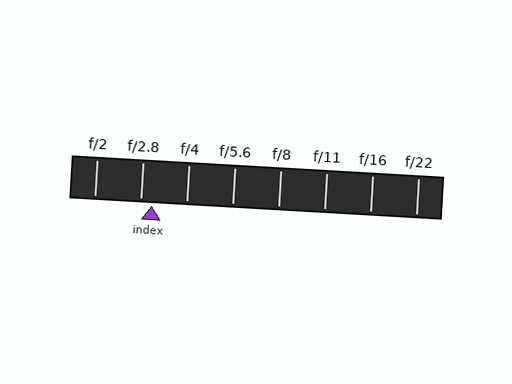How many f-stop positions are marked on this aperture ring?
There are 8 f-stop positions marked.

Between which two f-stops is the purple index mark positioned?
The index mark is between f/2.8 and f/4.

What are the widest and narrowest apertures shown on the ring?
The widest aperture shown is f/2 and the narrowest is f/22.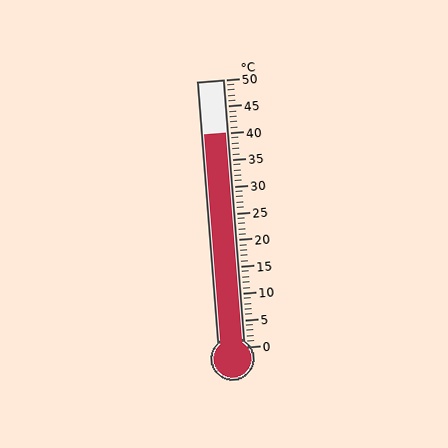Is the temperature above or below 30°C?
The temperature is above 30°C.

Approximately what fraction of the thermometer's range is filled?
The thermometer is filled to approximately 80% of its range.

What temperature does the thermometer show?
The thermometer shows approximately 40°C.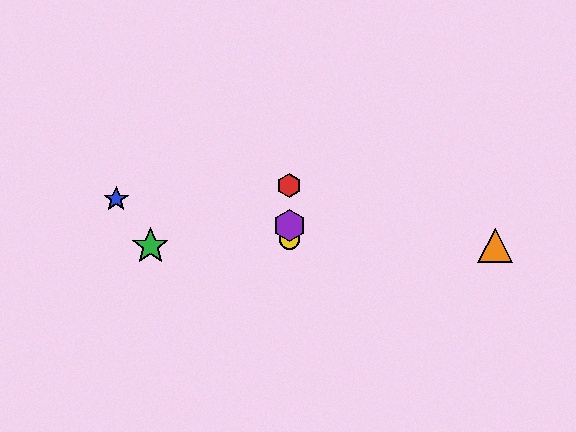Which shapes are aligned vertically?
The red hexagon, the yellow circle, the purple hexagon are aligned vertically.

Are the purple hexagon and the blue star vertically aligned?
No, the purple hexagon is at x≈289 and the blue star is at x≈116.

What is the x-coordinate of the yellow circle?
The yellow circle is at x≈289.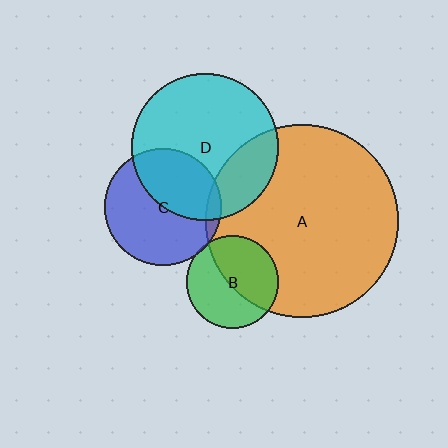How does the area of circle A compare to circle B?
Approximately 4.3 times.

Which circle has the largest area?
Circle A (orange).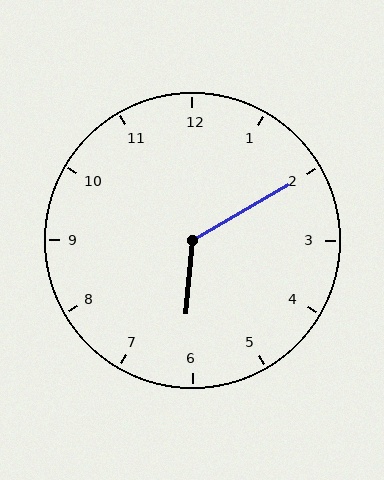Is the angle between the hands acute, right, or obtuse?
It is obtuse.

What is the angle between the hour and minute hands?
Approximately 125 degrees.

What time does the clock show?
6:10.